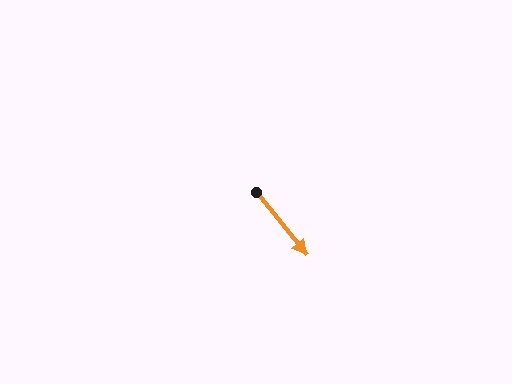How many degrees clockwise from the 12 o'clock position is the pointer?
Approximately 141 degrees.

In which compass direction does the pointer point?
Southeast.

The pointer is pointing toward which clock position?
Roughly 5 o'clock.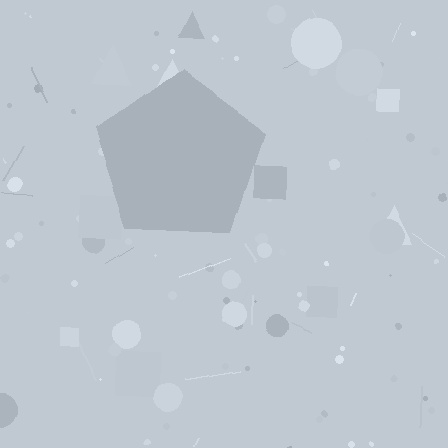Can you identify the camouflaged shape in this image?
The camouflaged shape is a pentagon.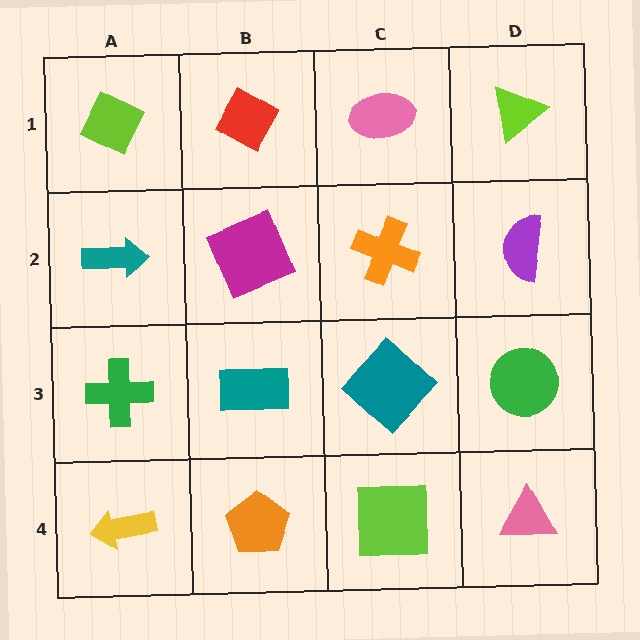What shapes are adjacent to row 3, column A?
A teal arrow (row 2, column A), a yellow arrow (row 4, column A), a teal rectangle (row 3, column B).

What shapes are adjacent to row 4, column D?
A green circle (row 3, column D), a lime square (row 4, column C).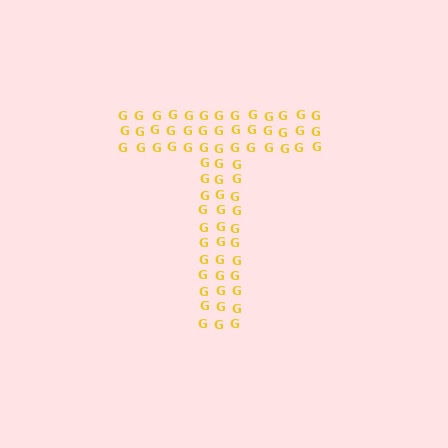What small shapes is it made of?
It is made of small letter G's.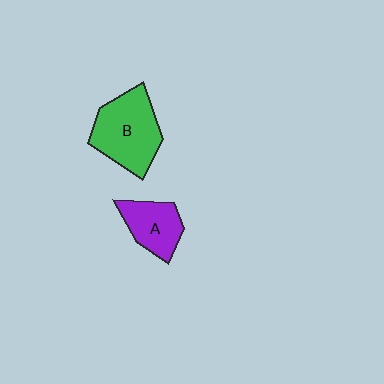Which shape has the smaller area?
Shape A (purple).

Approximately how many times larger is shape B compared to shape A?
Approximately 1.6 times.